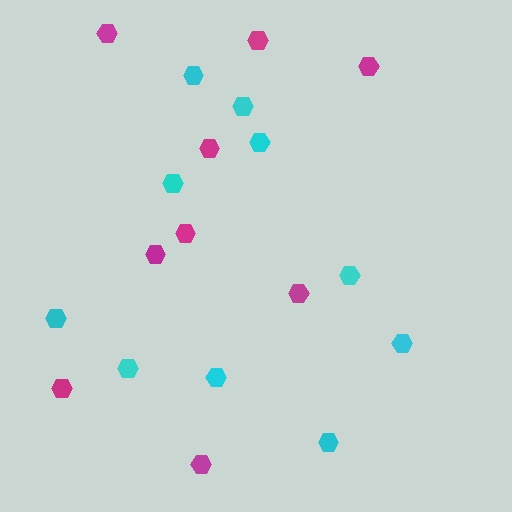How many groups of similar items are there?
There are 2 groups: one group of magenta hexagons (9) and one group of cyan hexagons (10).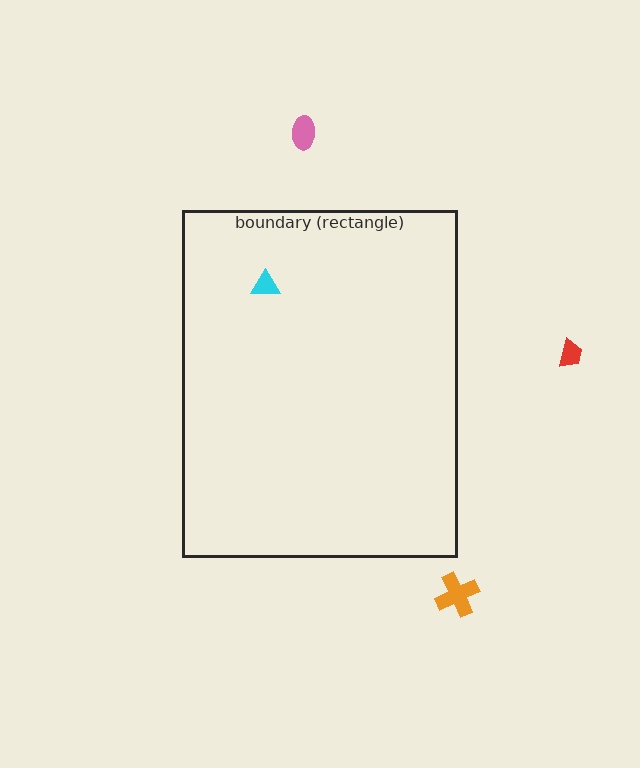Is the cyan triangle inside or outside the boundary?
Inside.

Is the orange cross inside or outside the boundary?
Outside.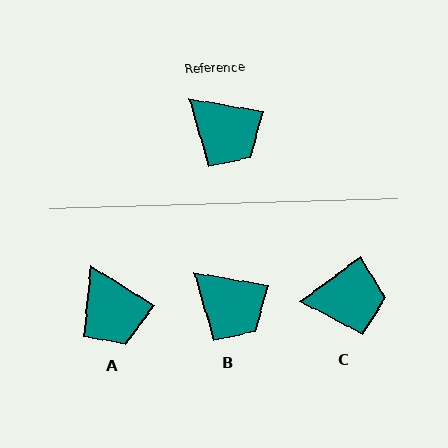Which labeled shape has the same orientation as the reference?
B.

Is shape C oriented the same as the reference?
No, it is off by about 46 degrees.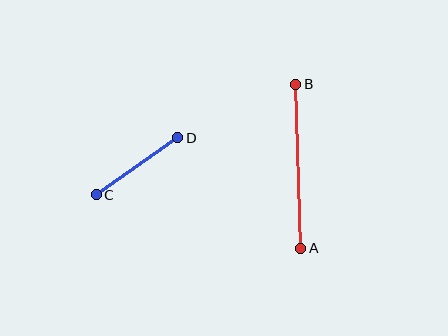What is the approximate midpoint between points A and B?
The midpoint is at approximately (298, 166) pixels.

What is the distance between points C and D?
The distance is approximately 99 pixels.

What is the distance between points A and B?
The distance is approximately 164 pixels.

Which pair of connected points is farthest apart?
Points A and B are farthest apart.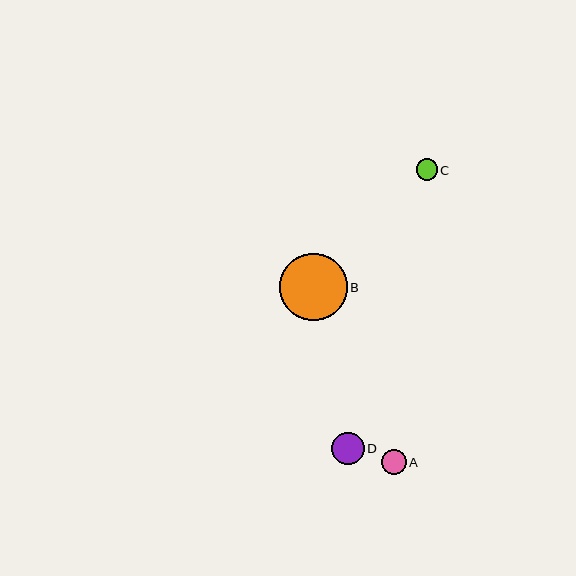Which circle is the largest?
Circle B is the largest with a size of approximately 68 pixels.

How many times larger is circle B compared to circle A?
Circle B is approximately 2.7 times the size of circle A.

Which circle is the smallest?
Circle C is the smallest with a size of approximately 21 pixels.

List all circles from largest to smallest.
From largest to smallest: B, D, A, C.